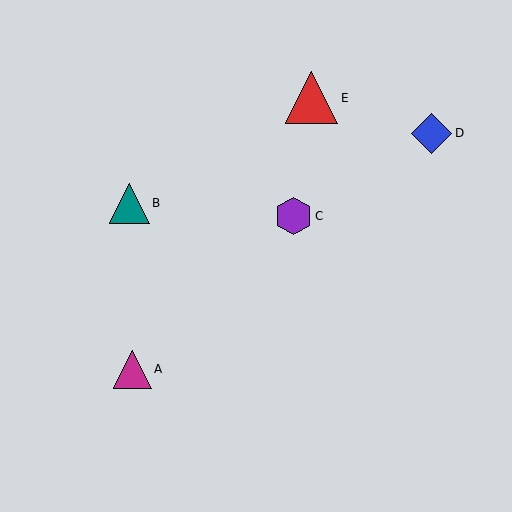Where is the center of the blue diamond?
The center of the blue diamond is at (432, 133).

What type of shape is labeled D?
Shape D is a blue diamond.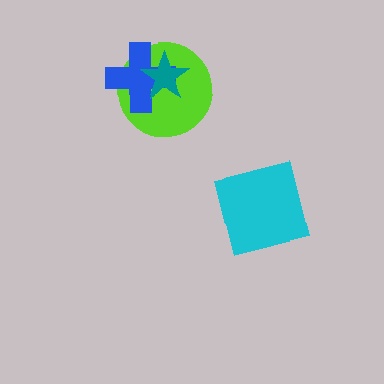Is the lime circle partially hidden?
Yes, it is partially covered by another shape.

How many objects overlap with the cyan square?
0 objects overlap with the cyan square.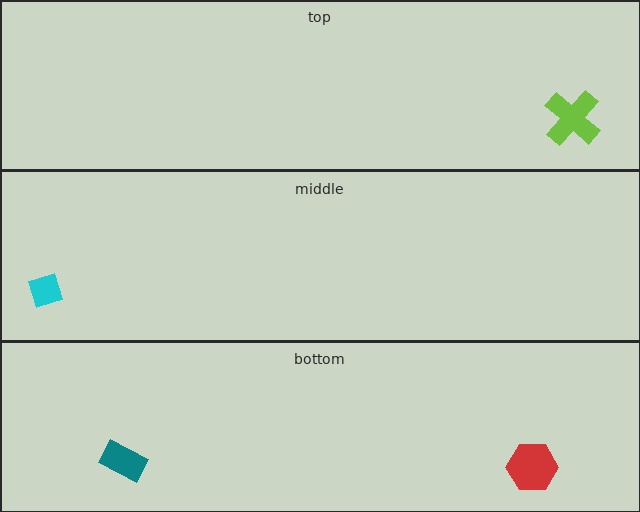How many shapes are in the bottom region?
2.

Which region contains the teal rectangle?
The bottom region.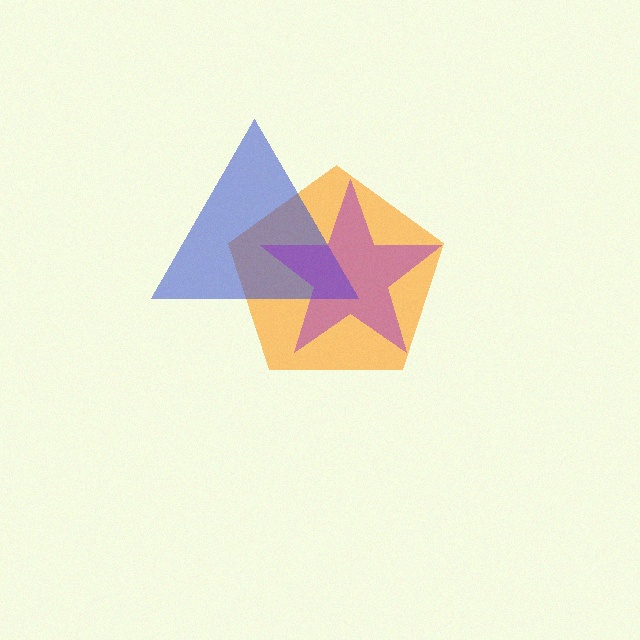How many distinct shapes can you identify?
There are 3 distinct shapes: an orange pentagon, a blue triangle, a purple star.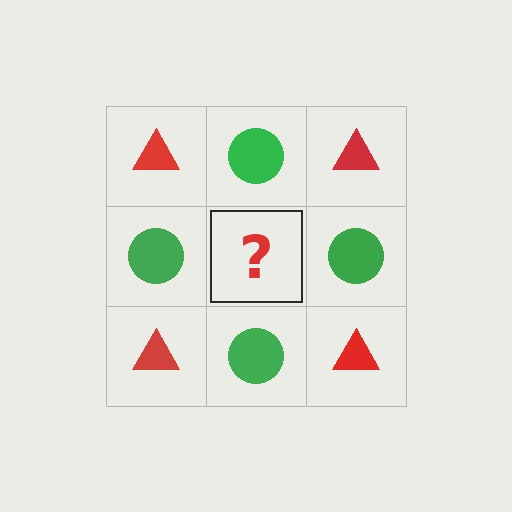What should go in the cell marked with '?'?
The missing cell should contain a red triangle.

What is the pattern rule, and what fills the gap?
The rule is that it alternates red triangle and green circle in a checkerboard pattern. The gap should be filled with a red triangle.